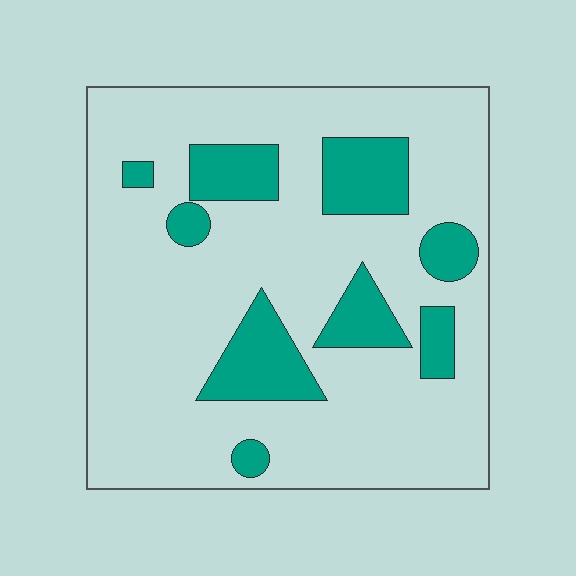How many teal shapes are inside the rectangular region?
9.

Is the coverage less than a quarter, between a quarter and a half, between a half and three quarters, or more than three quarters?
Less than a quarter.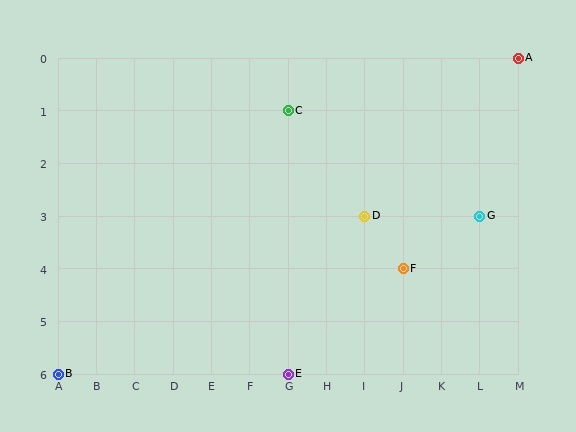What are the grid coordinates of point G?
Point G is at grid coordinates (L, 3).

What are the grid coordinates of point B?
Point B is at grid coordinates (A, 6).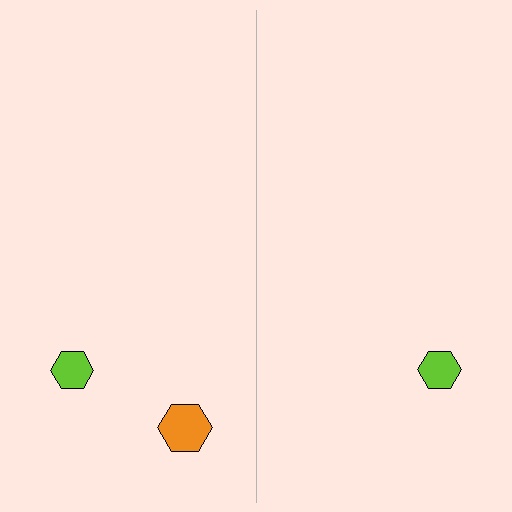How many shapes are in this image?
There are 3 shapes in this image.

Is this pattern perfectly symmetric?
No, the pattern is not perfectly symmetric. A orange hexagon is missing from the right side.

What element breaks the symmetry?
A orange hexagon is missing from the right side.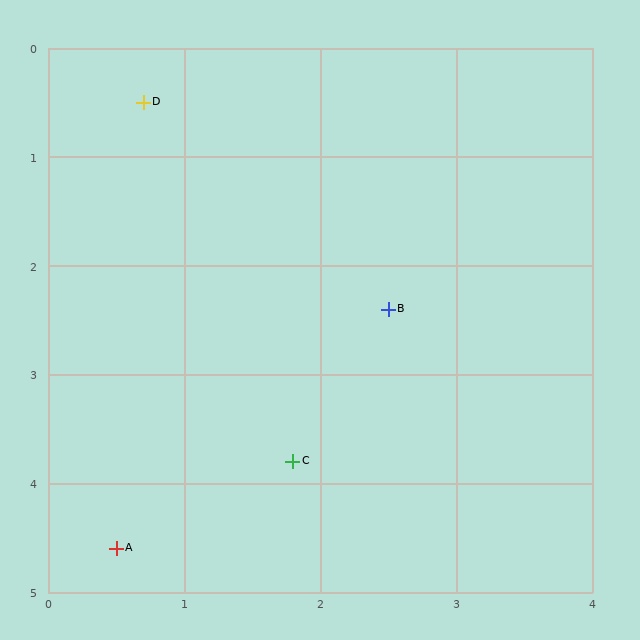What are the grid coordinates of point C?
Point C is at approximately (1.8, 3.8).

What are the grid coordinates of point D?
Point D is at approximately (0.7, 0.5).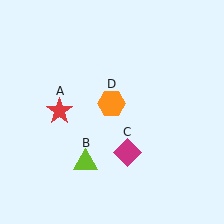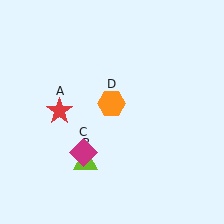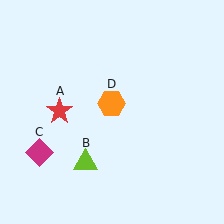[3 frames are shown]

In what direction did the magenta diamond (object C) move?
The magenta diamond (object C) moved left.